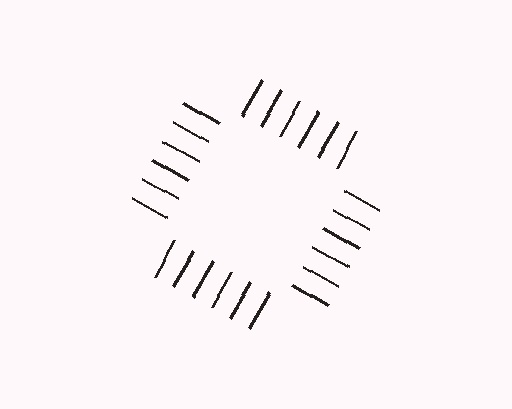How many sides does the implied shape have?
4 sides — the line-ends trace a square.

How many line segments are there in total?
24 — 6 along each of the 4 edges.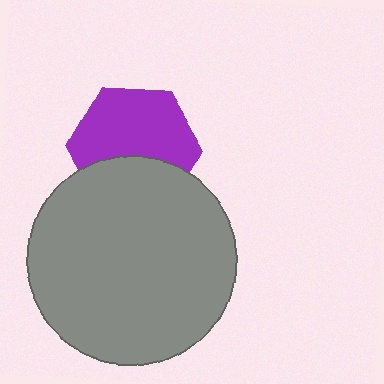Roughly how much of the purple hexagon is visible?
About half of it is visible (roughly 63%).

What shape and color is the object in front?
The object in front is a gray circle.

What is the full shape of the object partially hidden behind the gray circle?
The partially hidden object is a purple hexagon.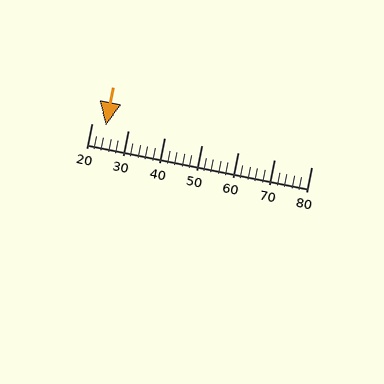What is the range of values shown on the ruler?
The ruler shows values from 20 to 80.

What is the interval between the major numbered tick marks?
The major tick marks are spaced 10 units apart.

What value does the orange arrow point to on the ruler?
The orange arrow points to approximately 24.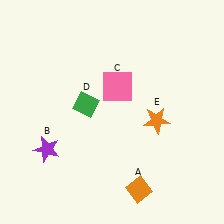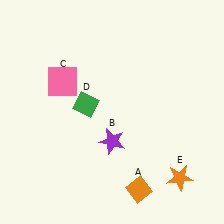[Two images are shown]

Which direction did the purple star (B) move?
The purple star (B) moved right.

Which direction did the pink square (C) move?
The pink square (C) moved left.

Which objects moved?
The objects that moved are: the purple star (B), the pink square (C), the orange star (E).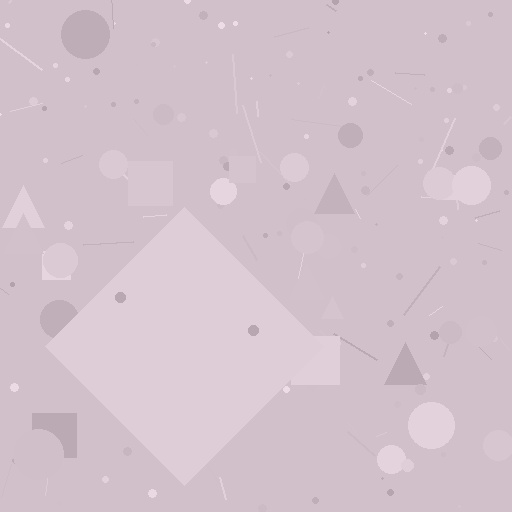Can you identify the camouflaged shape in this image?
The camouflaged shape is a diamond.